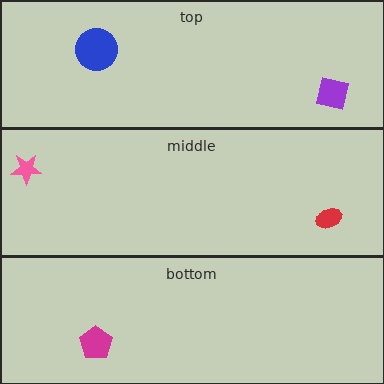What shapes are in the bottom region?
The magenta pentagon.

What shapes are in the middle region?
The red ellipse, the pink star.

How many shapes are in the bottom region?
1.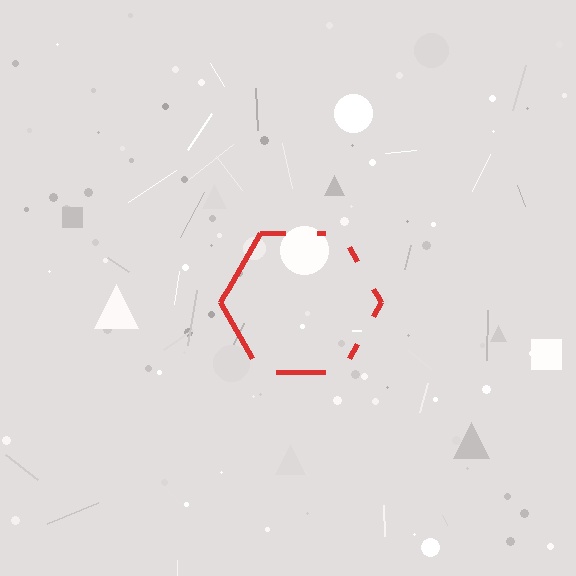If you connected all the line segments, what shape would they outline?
They would outline a hexagon.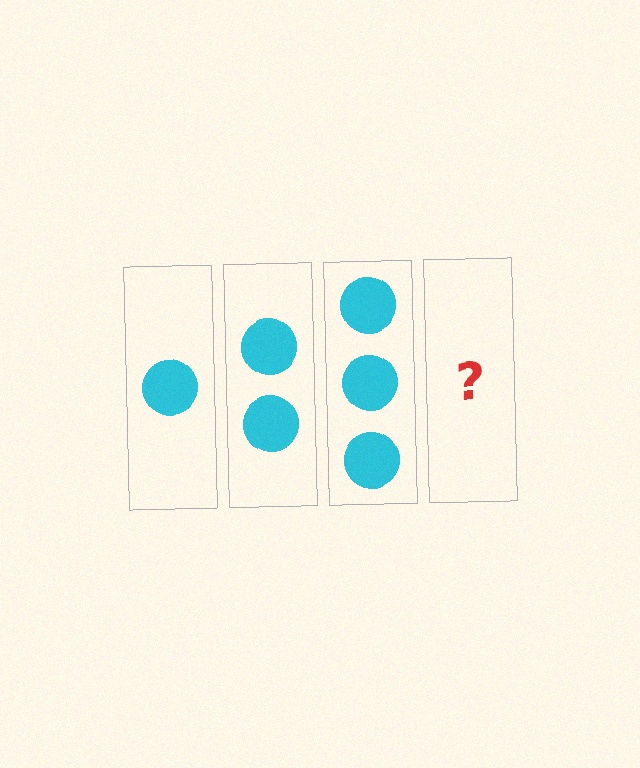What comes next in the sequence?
The next element should be 4 circles.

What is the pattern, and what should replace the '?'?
The pattern is that each step adds one more circle. The '?' should be 4 circles.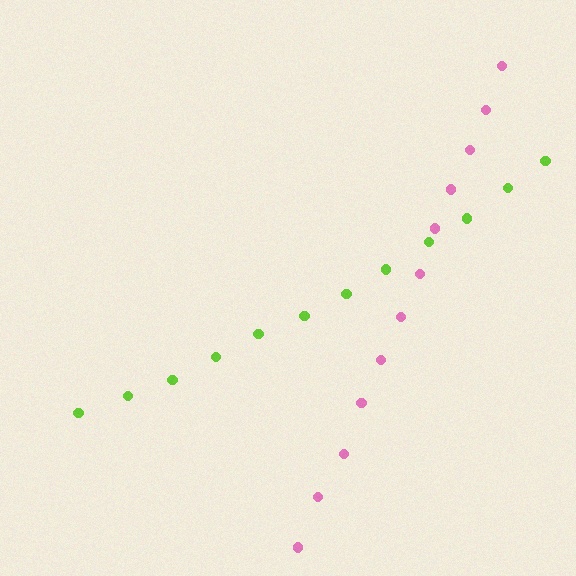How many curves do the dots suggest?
There are 2 distinct paths.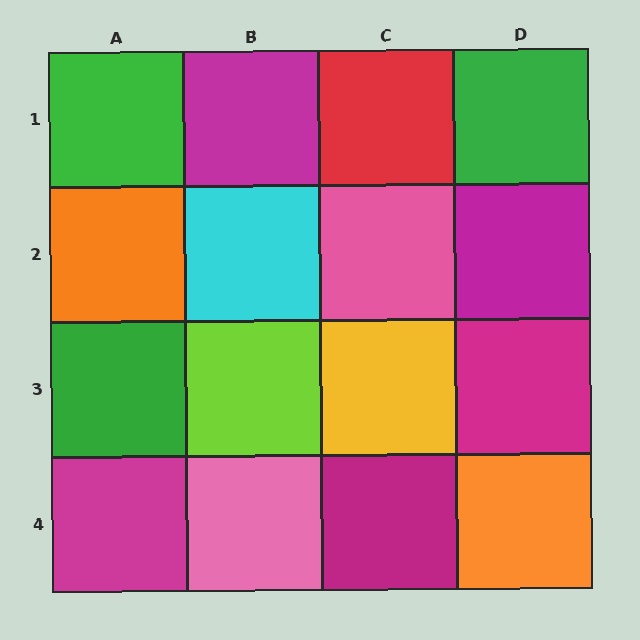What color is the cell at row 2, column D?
Magenta.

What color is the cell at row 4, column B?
Pink.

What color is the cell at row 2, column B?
Cyan.